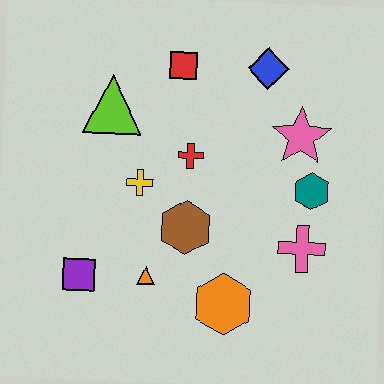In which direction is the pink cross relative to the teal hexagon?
The pink cross is below the teal hexagon.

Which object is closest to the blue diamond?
The pink star is closest to the blue diamond.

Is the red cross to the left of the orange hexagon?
Yes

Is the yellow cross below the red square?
Yes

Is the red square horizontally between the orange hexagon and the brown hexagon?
No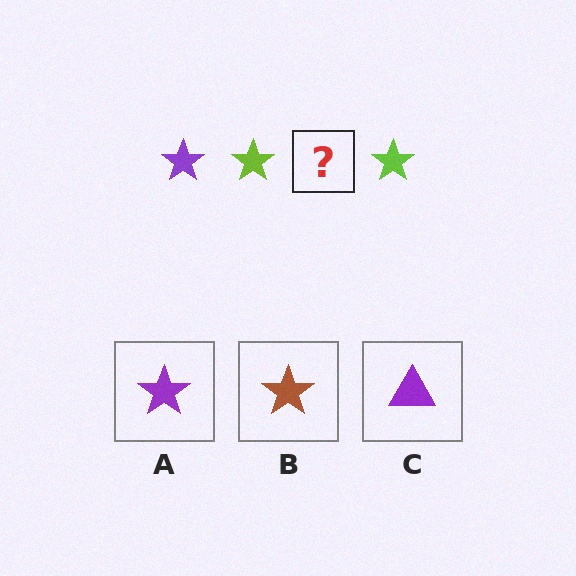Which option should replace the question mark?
Option A.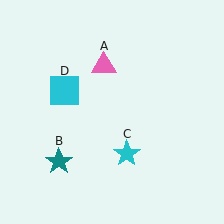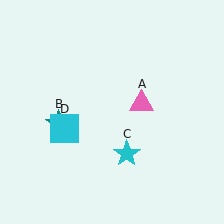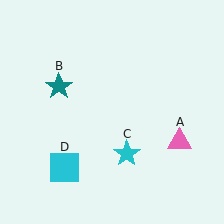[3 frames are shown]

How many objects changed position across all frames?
3 objects changed position: pink triangle (object A), teal star (object B), cyan square (object D).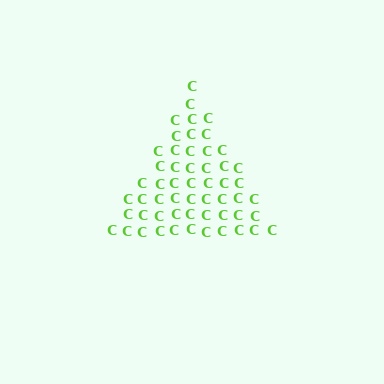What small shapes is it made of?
It is made of small letter C's.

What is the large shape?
The large shape is a triangle.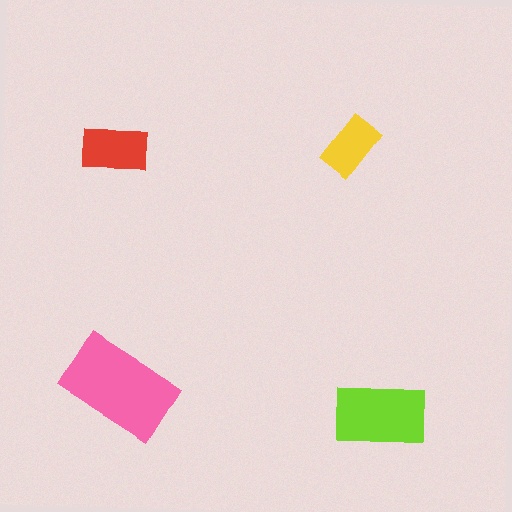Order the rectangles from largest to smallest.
the pink one, the lime one, the red one, the yellow one.